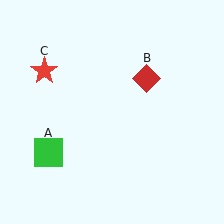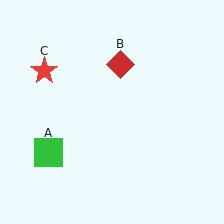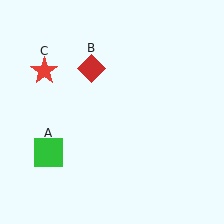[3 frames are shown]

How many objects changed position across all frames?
1 object changed position: red diamond (object B).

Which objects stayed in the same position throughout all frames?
Green square (object A) and red star (object C) remained stationary.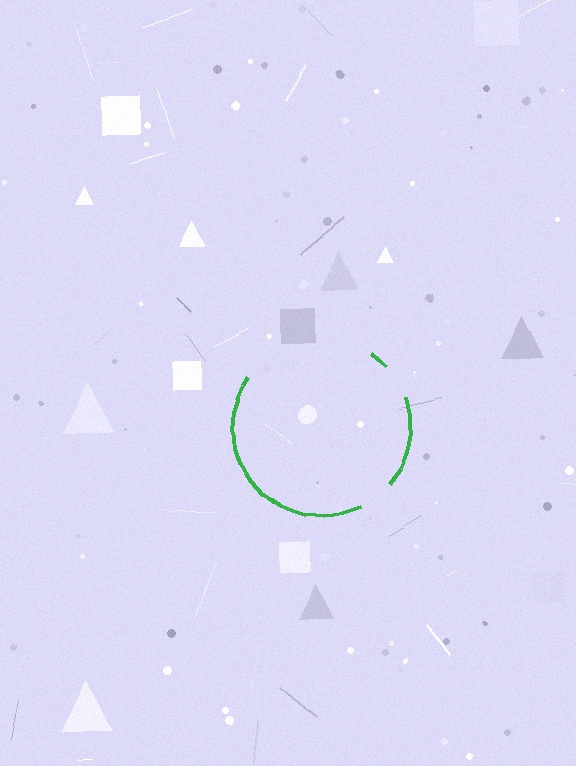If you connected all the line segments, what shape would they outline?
They would outline a circle.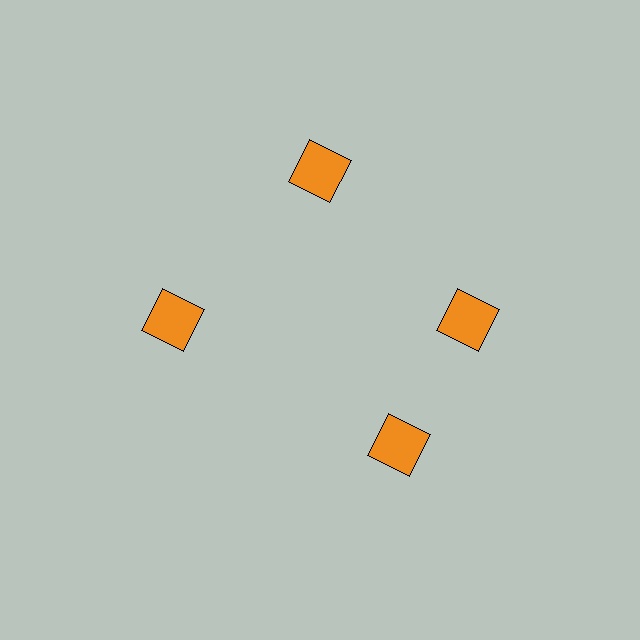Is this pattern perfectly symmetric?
No. The 4 orange squares are arranged in a ring, but one element near the 6 o'clock position is rotated out of alignment along the ring, breaking the 4-fold rotational symmetry.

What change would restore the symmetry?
The symmetry would be restored by rotating it back into even spacing with its neighbors so that all 4 squares sit at equal angles and equal distance from the center.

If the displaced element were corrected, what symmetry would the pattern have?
It would have 4-fold rotational symmetry — the pattern would map onto itself every 90 degrees.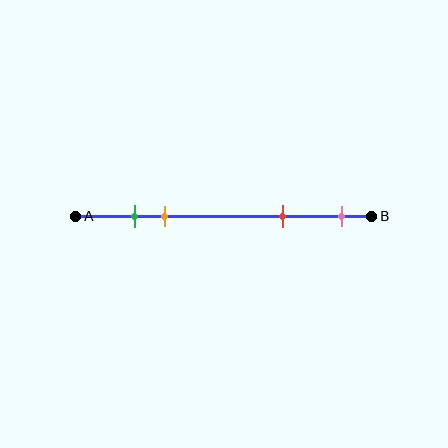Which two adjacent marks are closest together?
The green and orange marks are the closest adjacent pair.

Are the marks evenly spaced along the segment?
No, the marks are not evenly spaced.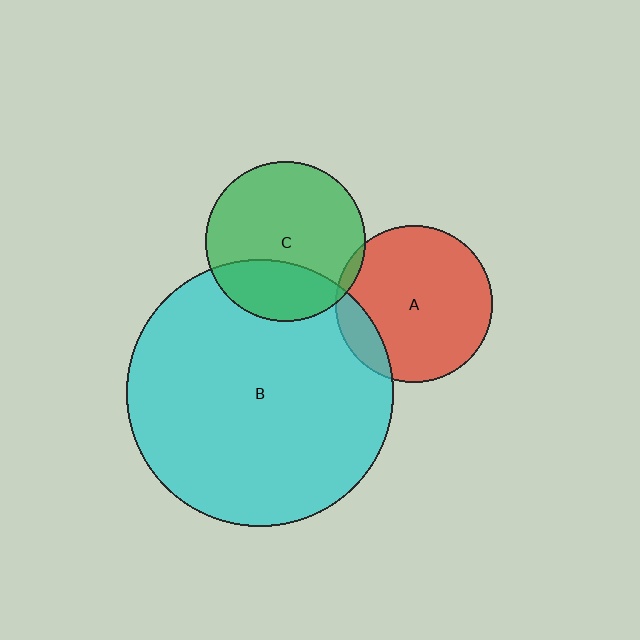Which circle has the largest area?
Circle B (cyan).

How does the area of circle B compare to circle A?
Approximately 2.9 times.